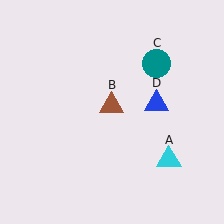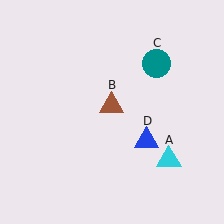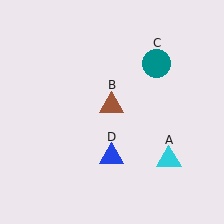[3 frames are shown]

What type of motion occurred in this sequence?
The blue triangle (object D) rotated clockwise around the center of the scene.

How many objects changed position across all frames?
1 object changed position: blue triangle (object D).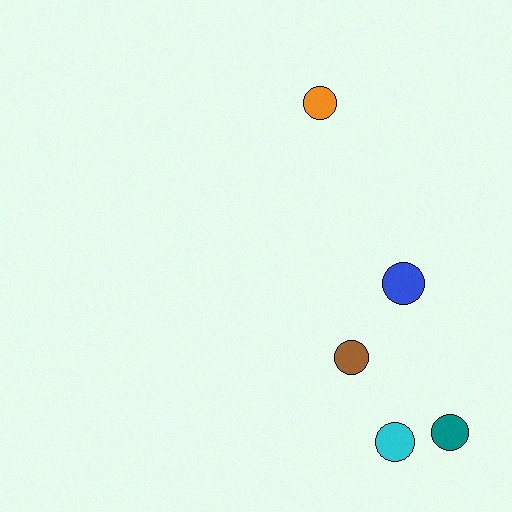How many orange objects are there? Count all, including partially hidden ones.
There is 1 orange object.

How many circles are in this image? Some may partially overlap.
There are 5 circles.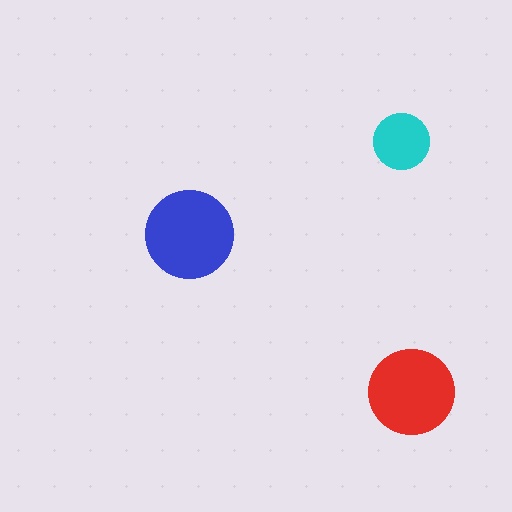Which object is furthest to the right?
The red circle is rightmost.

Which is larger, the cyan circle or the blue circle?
The blue one.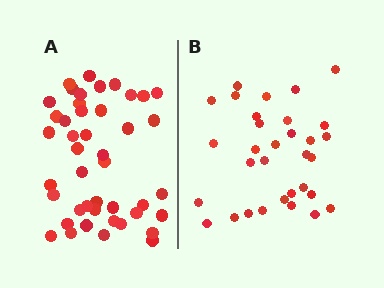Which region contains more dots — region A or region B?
Region A (the left region) has more dots.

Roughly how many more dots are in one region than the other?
Region A has roughly 12 or so more dots than region B.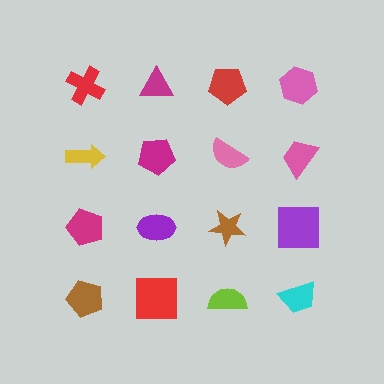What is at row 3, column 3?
A brown star.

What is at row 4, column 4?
A cyan trapezoid.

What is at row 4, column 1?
A brown pentagon.